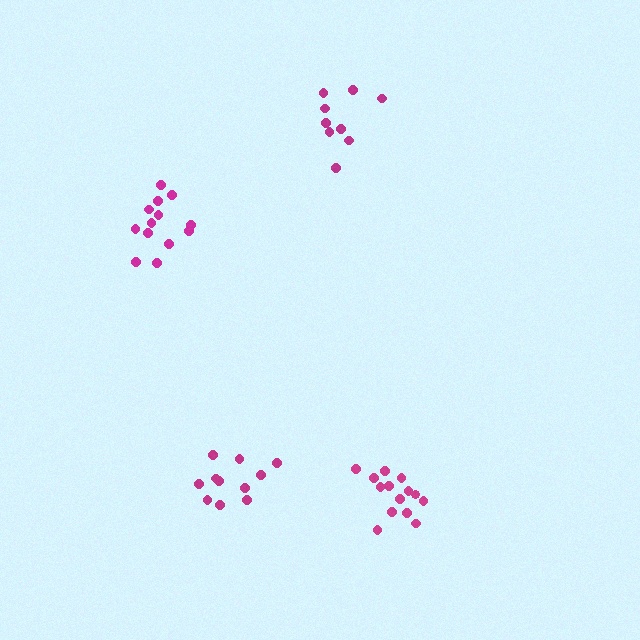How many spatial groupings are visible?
There are 4 spatial groupings.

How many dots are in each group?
Group 1: 13 dots, Group 2: 14 dots, Group 3: 11 dots, Group 4: 9 dots (47 total).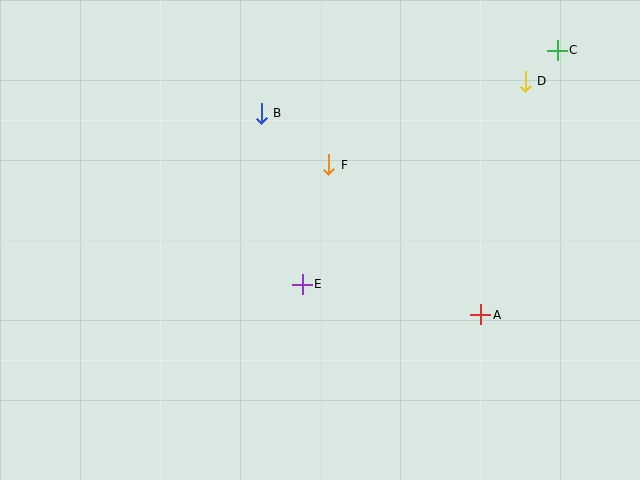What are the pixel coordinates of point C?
Point C is at (557, 50).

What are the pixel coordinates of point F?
Point F is at (329, 165).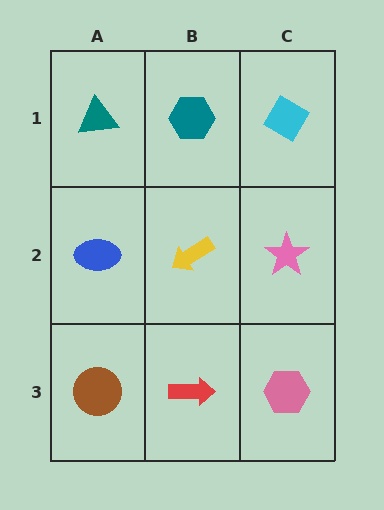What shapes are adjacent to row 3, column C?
A pink star (row 2, column C), a red arrow (row 3, column B).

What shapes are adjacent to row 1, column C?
A pink star (row 2, column C), a teal hexagon (row 1, column B).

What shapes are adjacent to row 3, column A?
A blue ellipse (row 2, column A), a red arrow (row 3, column B).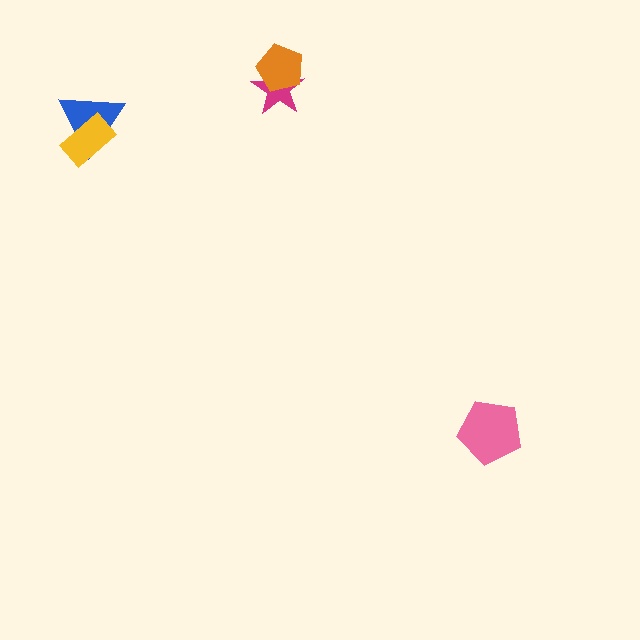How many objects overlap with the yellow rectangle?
1 object overlaps with the yellow rectangle.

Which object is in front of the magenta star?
The orange pentagon is in front of the magenta star.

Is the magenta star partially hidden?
Yes, it is partially covered by another shape.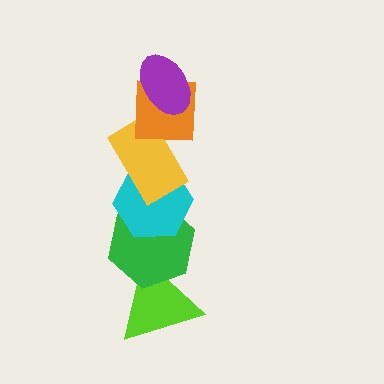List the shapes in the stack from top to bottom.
From top to bottom: the purple ellipse, the orange square, the yellow rectangle, the cyan hexagon, the green hexagon, the lime triangle.